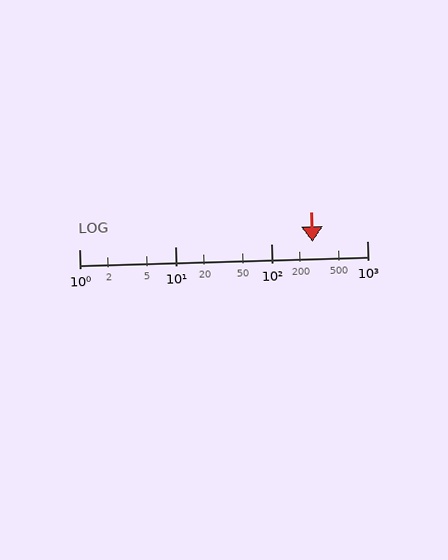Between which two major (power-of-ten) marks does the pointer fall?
The pointer is between 100 and 1000.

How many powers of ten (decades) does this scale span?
The scale spans 3 decades, from 1 to 1000.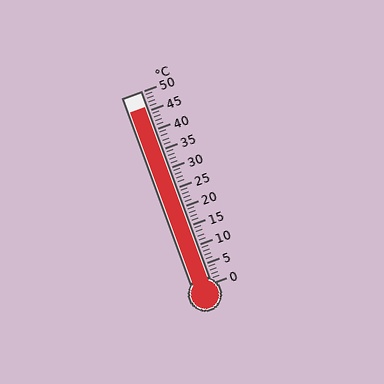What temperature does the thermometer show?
The thermometer shows approximately 46°C.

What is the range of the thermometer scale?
The thermometer scale ranges from 0°C to 50°C.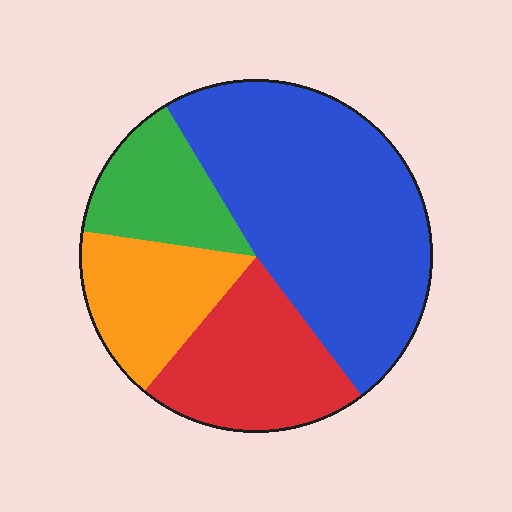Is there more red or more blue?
Blue.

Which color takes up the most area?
Blue, at roughly 50%.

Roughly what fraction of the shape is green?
Green takes up about one eighth (1/8) of the shape.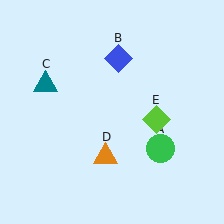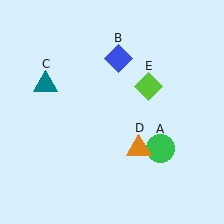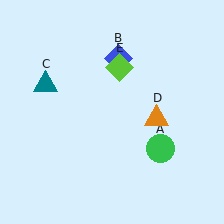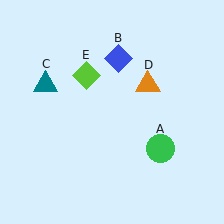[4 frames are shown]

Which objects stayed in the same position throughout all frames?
Green circle (object A) and blue diamond (object B) and teal triangle (object C) remained stationary.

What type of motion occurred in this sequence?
The orange triangle (object D), lime diamond (object E) rotated counterclockwise around the center of the scene.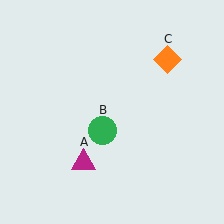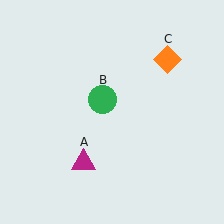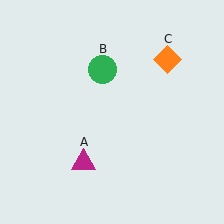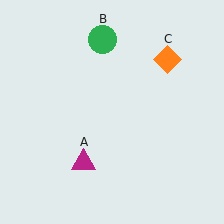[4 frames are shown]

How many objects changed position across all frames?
1 object changed position: green circle (object B).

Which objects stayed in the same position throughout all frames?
Magenta triangle (object A) and orange diamond (object C) remained stationary.